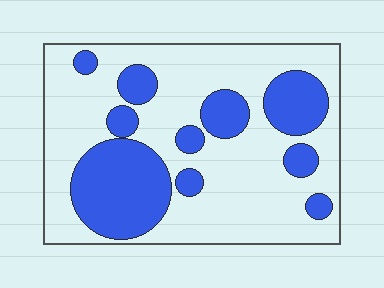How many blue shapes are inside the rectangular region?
10.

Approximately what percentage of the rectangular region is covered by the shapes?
Approximately 30%.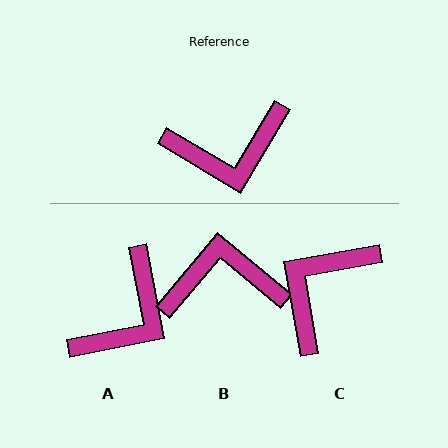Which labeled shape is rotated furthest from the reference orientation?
B, about 171 degrees away.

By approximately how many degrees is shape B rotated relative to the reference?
Approximately 171 degrees counter-clockwise.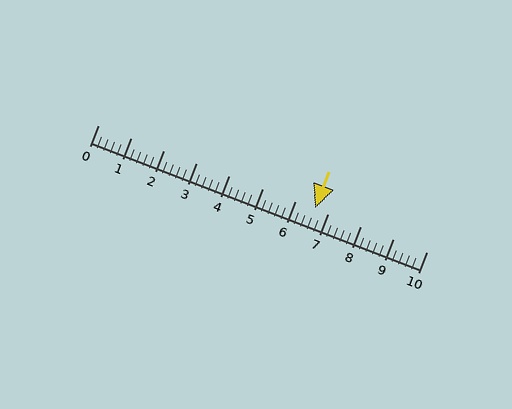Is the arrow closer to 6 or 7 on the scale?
The arrow is closer to 7.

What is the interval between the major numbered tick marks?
The major tick marks are spaced 1 units apart.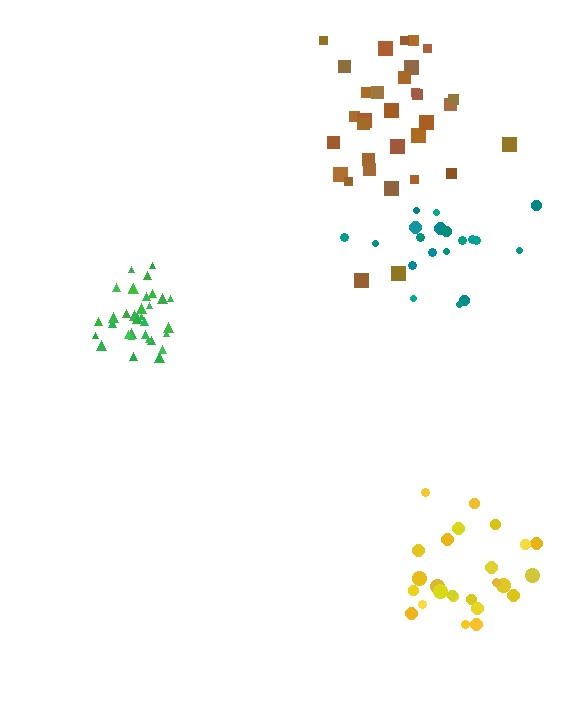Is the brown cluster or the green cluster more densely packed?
Green.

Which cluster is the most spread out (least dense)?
Teal.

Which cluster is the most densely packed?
Green.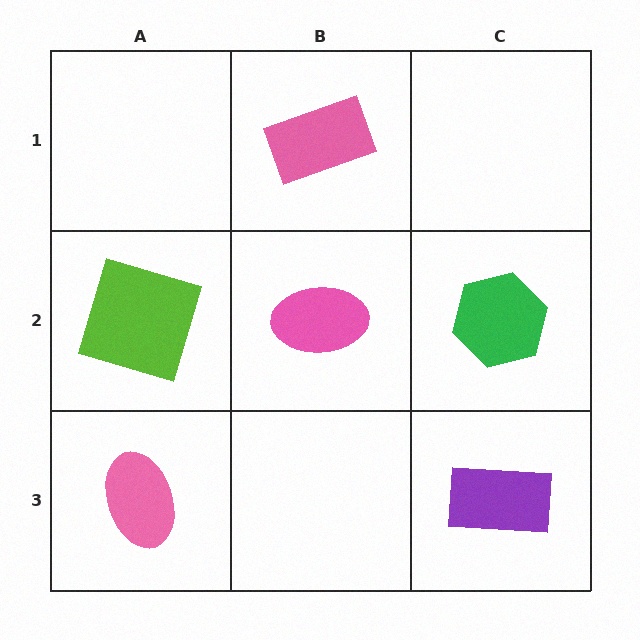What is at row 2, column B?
A pink ellipse.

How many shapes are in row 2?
3 shapes.